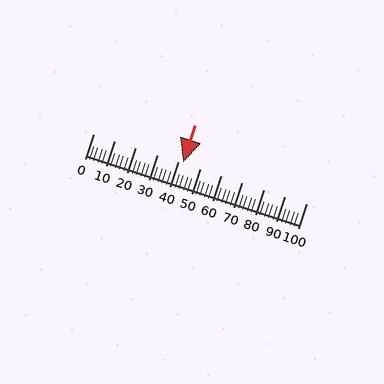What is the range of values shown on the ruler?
The ruler shows values from 0 to 100.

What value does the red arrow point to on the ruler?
The red arrow points to approximately 42.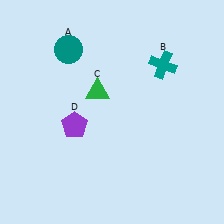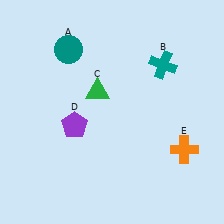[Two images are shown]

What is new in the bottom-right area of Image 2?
An orange cross (E) was added in the bottom-right area of Image 2.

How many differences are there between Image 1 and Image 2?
There is 1 difference between the two images.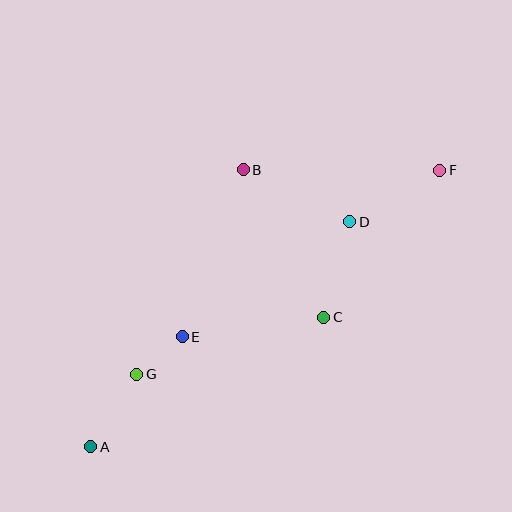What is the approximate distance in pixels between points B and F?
The distance between B and F is approximately 196 pixels.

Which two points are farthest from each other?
Points A and F are farthest from each other.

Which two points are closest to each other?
Points E and G are closest to each other.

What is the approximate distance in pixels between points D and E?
The distance between D and E is approximately 203 pixels.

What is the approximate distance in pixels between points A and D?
The distance between A and D is approximately 343 pixels.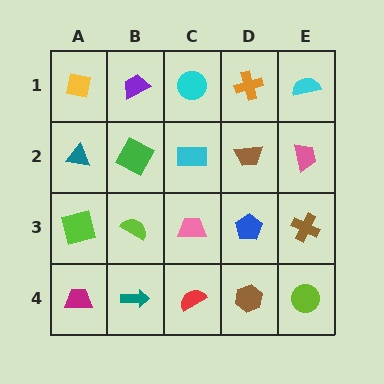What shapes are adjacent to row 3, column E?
A pink trapezoid (row 2, column E), a lime circle (row 4, column E), a blue pentagon (row 3, column D).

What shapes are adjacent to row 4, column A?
A lime square (row 3, column A), a teal arrow (row 4, column B).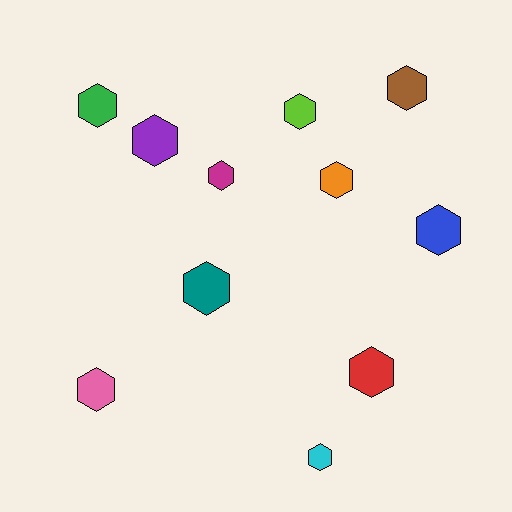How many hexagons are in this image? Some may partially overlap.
There are 11 hexagons.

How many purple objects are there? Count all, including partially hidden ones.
There is 1 purple object.